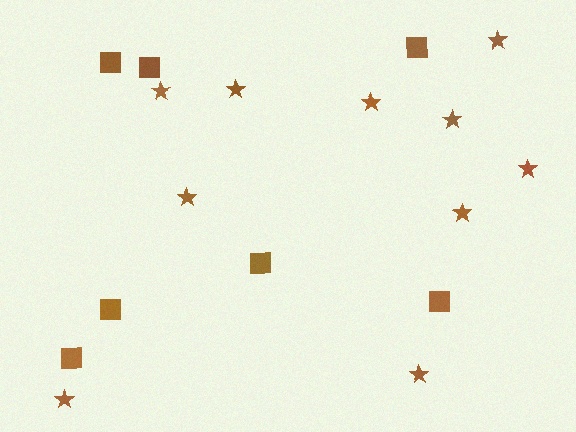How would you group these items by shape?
There are 2 groups: one group of squares (7) and one group of stars (10).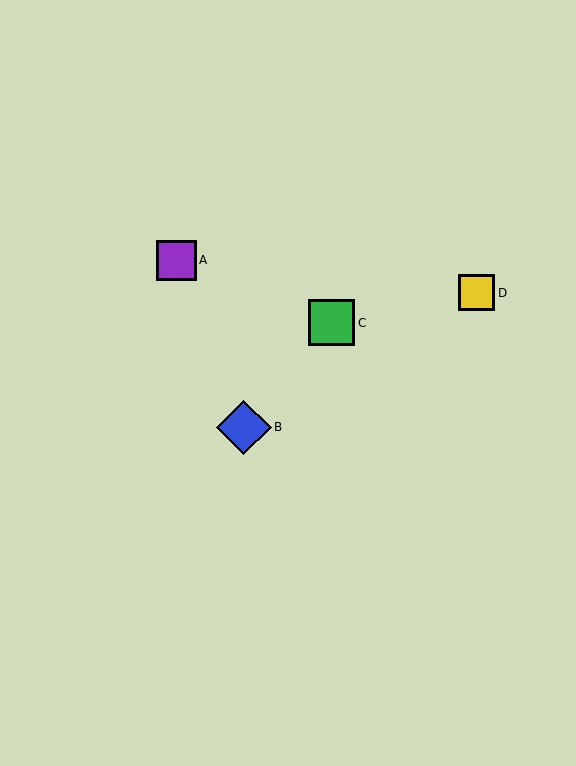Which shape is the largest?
The blue diamond (labeled B) is the largest.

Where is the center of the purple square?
The center of the purple square is at (176, 260).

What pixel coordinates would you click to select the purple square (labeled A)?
Click at (176, 260) to select the purple square A.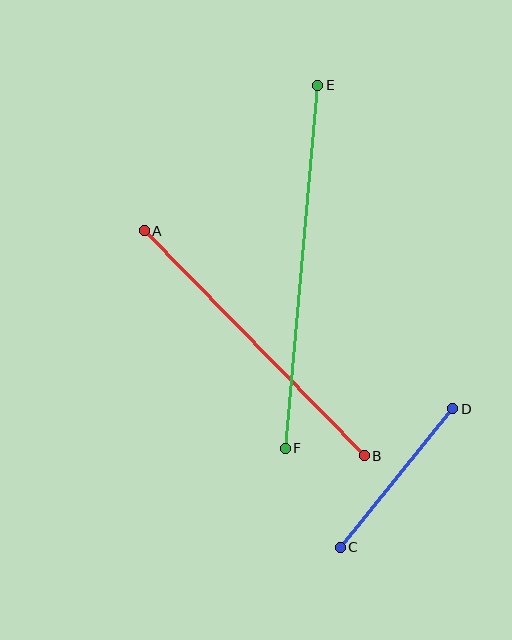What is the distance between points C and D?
The distance is approximately 178 pixels.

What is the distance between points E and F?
The distance is approximately 364 pixels.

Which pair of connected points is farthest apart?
Points E and F are farthest apart.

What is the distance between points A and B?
The distance is approximately 315 pixels.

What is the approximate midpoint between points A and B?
The midpoint is at approximately (254, 343) pixels.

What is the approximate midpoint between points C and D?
The midpoint is at approximately (396, 478) pixels.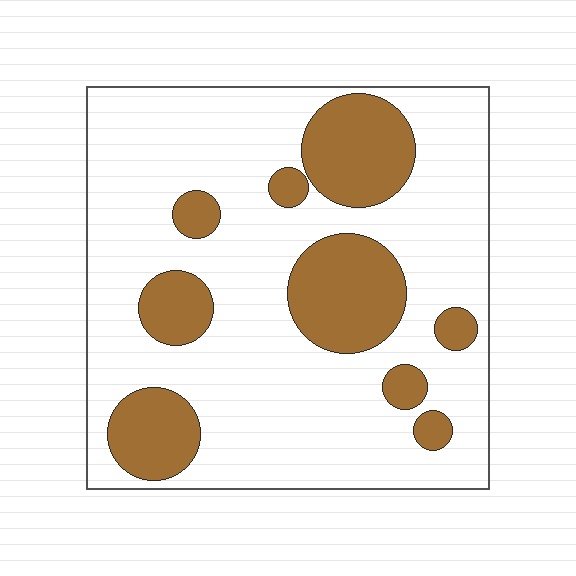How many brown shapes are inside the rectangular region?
9.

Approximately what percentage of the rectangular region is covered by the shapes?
Approximately 25%.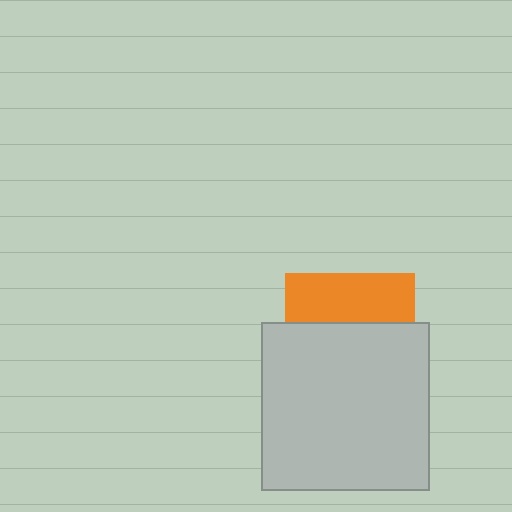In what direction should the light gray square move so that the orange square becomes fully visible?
The light gray square should move down. That is the shortest direction to clear the overlap and leave the orange square fully visible.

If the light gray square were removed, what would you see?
You would see the complete orange square.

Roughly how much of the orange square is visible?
A small part of it is visible (roughly 37%).